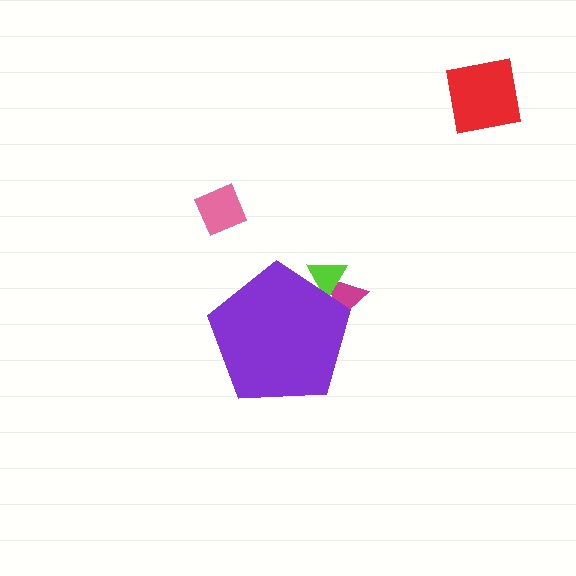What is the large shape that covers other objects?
A purple pentagon.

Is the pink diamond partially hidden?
No, the pink diamond is fully visible.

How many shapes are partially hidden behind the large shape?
2 shapes are partially hidden.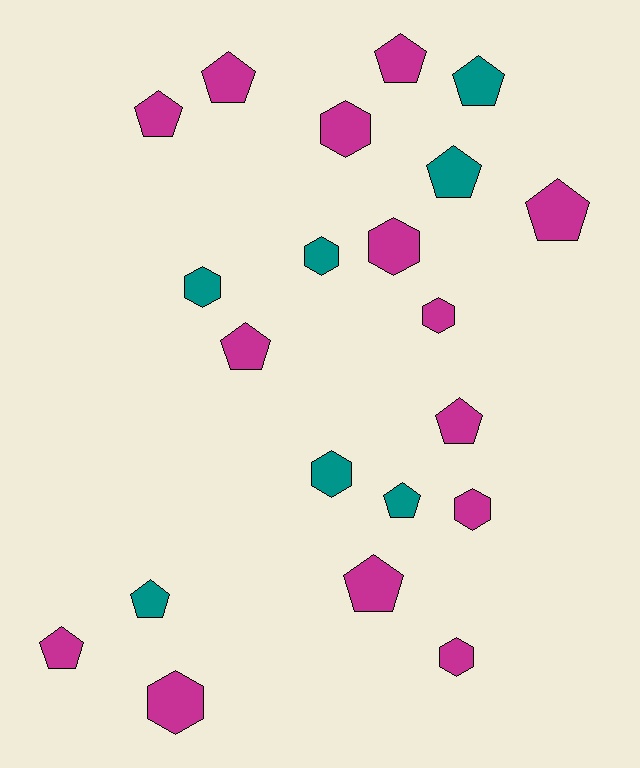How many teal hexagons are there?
There are 3 teal hexagons.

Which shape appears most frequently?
Pentagon, with 12 objects.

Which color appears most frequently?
Magenta, with 14 objects.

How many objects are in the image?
There are 21 objects.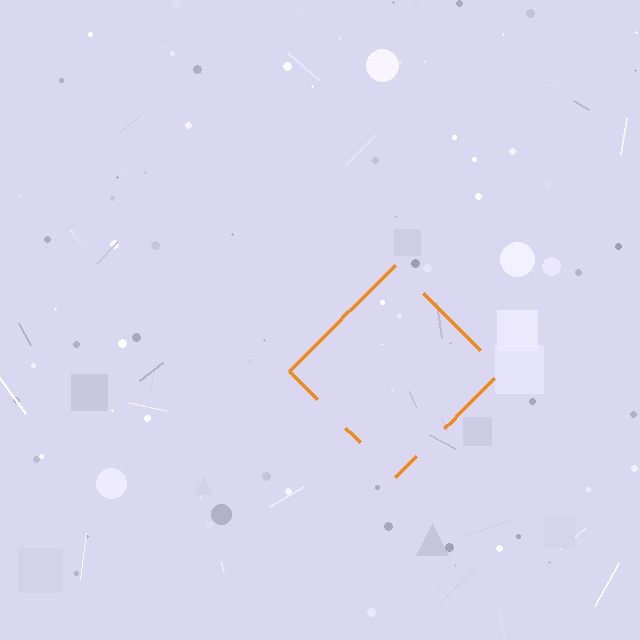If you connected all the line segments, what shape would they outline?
They would outline a diamond.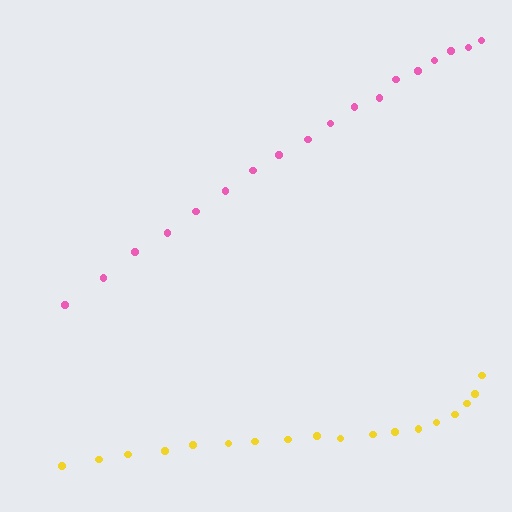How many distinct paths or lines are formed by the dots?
There are 2 distinct paths.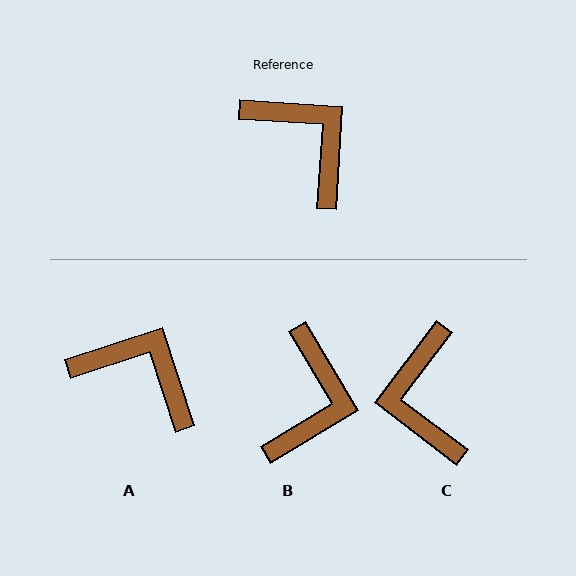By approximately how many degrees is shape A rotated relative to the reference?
Approximately 22 degrees counter-clockwise.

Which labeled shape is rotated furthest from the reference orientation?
C, about 147 degrees away.